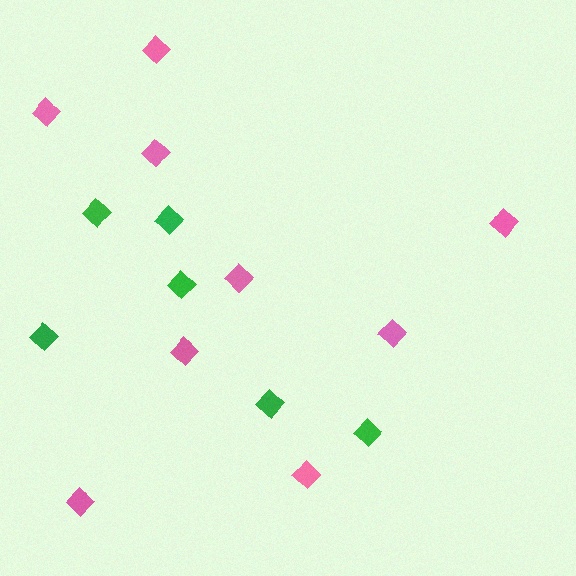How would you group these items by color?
There are 2 groups: one group of green diamonds (6) and one group of pink diamonds (9).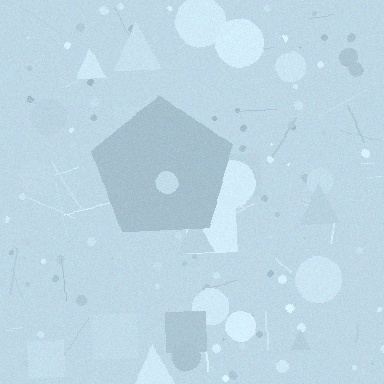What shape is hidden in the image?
A pentagon is hidden in the image.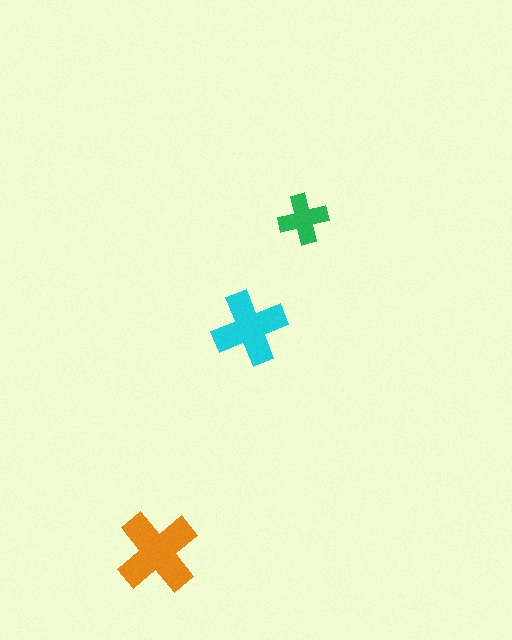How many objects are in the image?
There are 3 objects in the image.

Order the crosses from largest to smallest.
the orange one, the cyan one, the green one.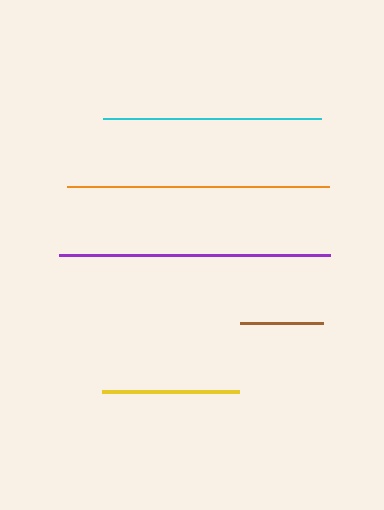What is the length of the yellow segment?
The yellow segment is approximately 136 pixels long.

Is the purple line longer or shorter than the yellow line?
The purple line is longer than the yellow line.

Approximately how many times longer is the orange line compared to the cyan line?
The orange line is approximately 1.2 times the length of the cyan line.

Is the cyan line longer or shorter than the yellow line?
The cyan line is longer than the yellow line.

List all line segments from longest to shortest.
From longest to shortest: purple, orange, cyan, yellow, brown.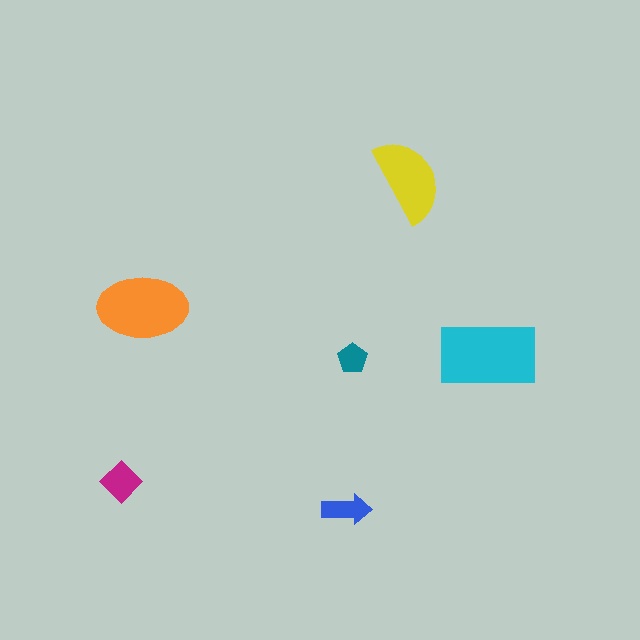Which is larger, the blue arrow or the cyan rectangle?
The cyan rectangle.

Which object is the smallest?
The teal pentagon.